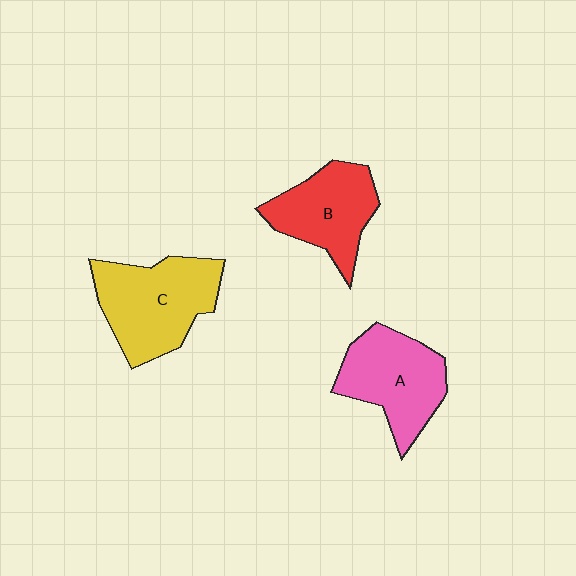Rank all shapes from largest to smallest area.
From largest to smallest: C (yellow), A (pink), B (red).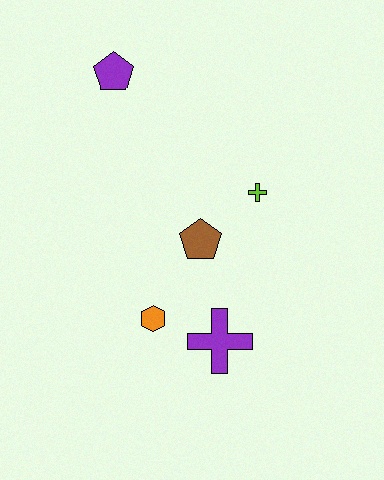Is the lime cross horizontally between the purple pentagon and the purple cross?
No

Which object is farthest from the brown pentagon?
The purple pentagon is farthest from the brown pentagon.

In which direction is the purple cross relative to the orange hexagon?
The purple cross is to the right of the orange hexagon.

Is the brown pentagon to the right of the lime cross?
No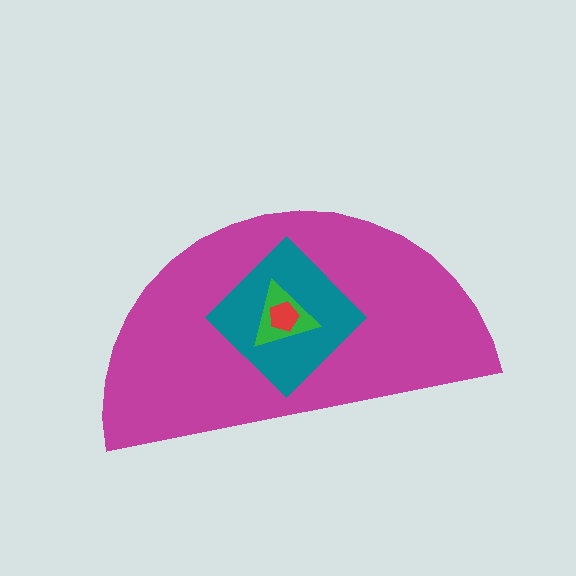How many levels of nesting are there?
4.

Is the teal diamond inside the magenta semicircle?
Yes.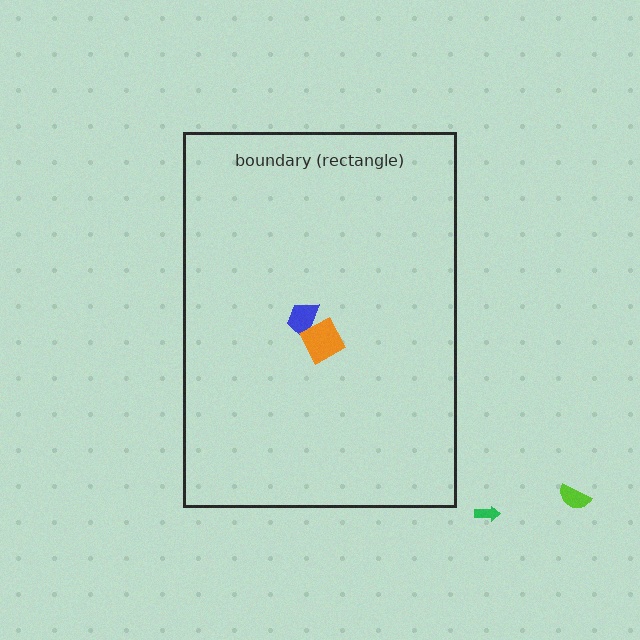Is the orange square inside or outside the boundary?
Inside.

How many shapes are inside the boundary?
2 inside, 2 outside.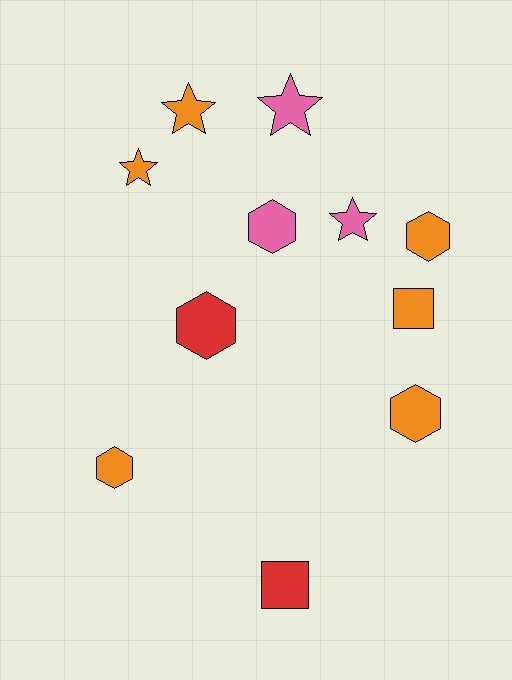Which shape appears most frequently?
Hexagon, with 5 objects.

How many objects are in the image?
There are 11 objects.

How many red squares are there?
There is 1 red square.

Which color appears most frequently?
Orange, with 6 objects.